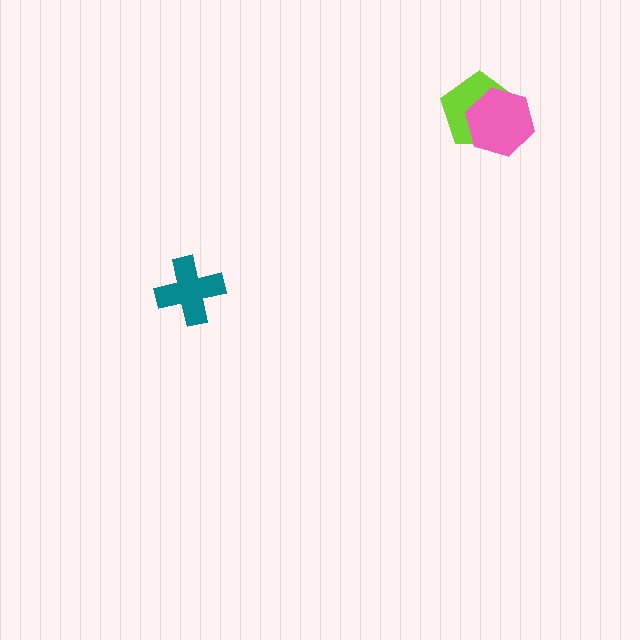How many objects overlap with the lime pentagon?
1 object overlaps with the lime pentagon.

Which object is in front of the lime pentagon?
The pink hexagon is in front of the lime pentagon.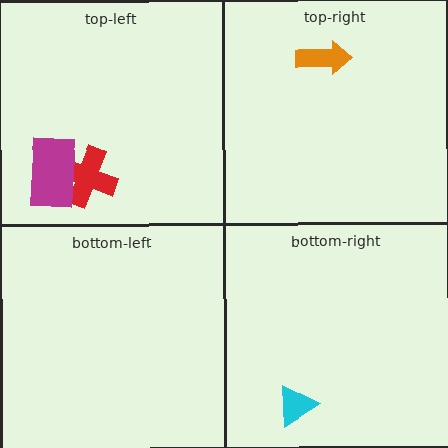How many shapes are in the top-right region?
1.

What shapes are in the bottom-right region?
The cyan triangle.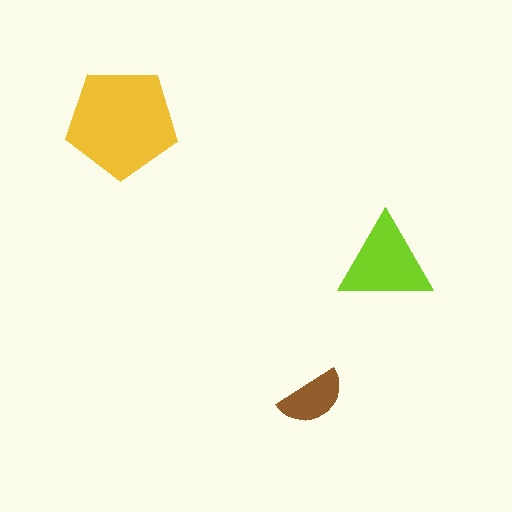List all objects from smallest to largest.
The brown semicircle, the lime triangle, the yellow pentagon.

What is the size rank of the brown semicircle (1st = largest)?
3rd.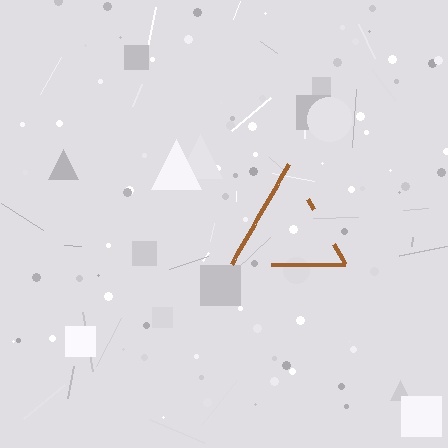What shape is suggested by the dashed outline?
The dashed outline suggests a triangle.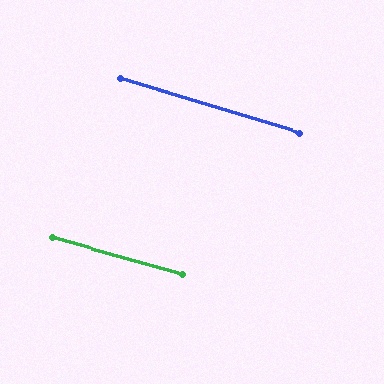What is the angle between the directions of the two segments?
Approximately 2 degrees.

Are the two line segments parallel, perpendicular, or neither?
Parallel — their directions differ by only 1.5°.